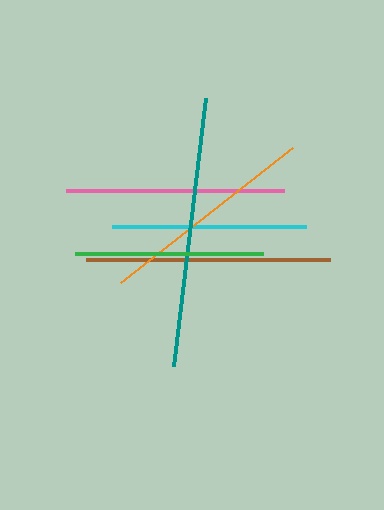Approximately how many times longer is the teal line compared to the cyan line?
The teal line is approximately 1.4 times the length of the cyan line.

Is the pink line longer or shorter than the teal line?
The teal line is longer than the pink line.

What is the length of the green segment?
The green segment is approximately 188 pixels long.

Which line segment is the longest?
The teal line is the longest at approximately 270 pixels.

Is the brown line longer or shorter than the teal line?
The teal line is longer than the brown line.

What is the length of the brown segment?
The brown segment is approximately 243 pixels long.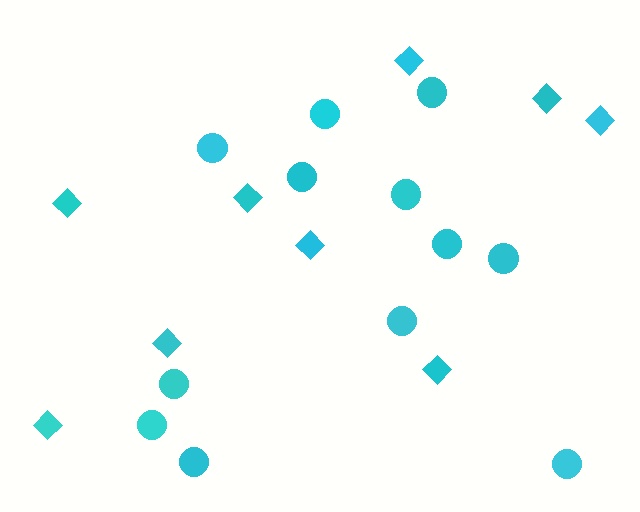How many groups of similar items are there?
There are 2 groups: one group of diamonds (9) and one group of circles (12).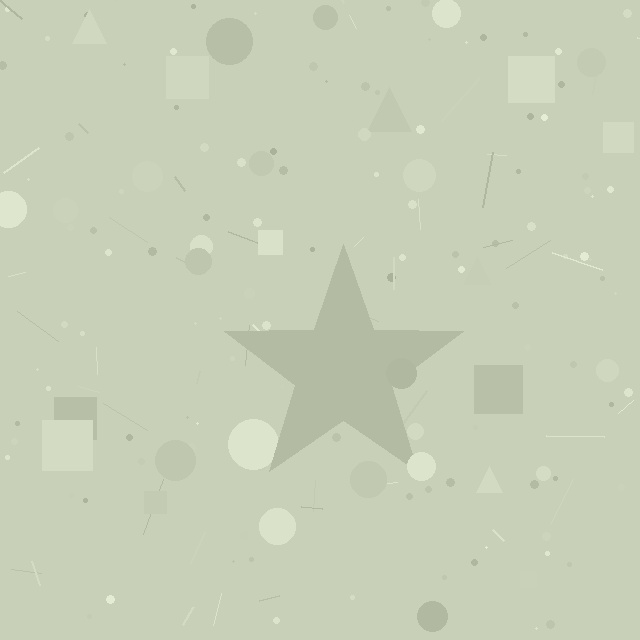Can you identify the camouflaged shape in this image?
The camouflaged shape is a star.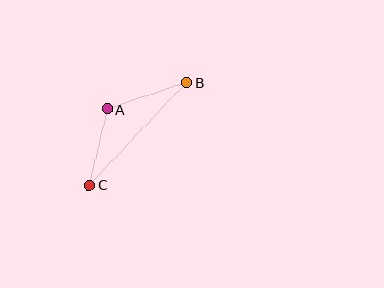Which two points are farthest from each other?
Points B and C are farthest from each other.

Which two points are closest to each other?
Points A and C are closest to each other.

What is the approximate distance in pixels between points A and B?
The distance between A and B is approximately 83 pixels.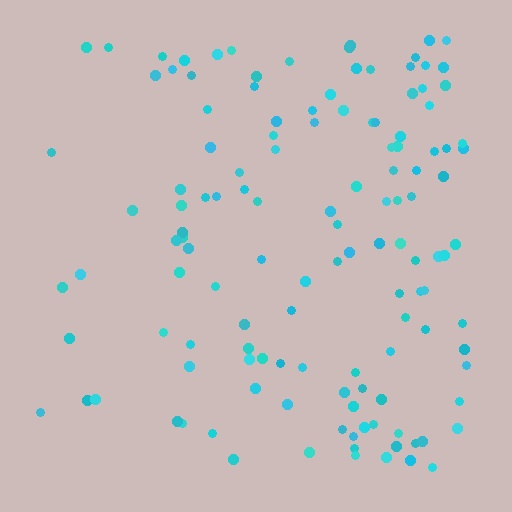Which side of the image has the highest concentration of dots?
The right.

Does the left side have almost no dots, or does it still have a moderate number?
Still a moderate number, just noticeably fewer than the right.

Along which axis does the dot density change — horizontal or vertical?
Horizontal.